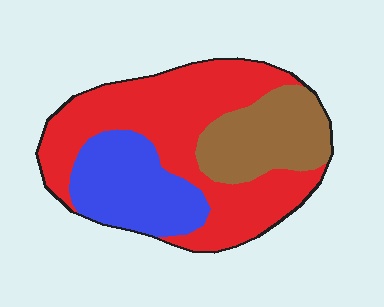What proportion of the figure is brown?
Brown takes up about one quarter (1/4) of the figure.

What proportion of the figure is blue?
Blue takes up between a sixth and a third of the figure.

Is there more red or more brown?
Red.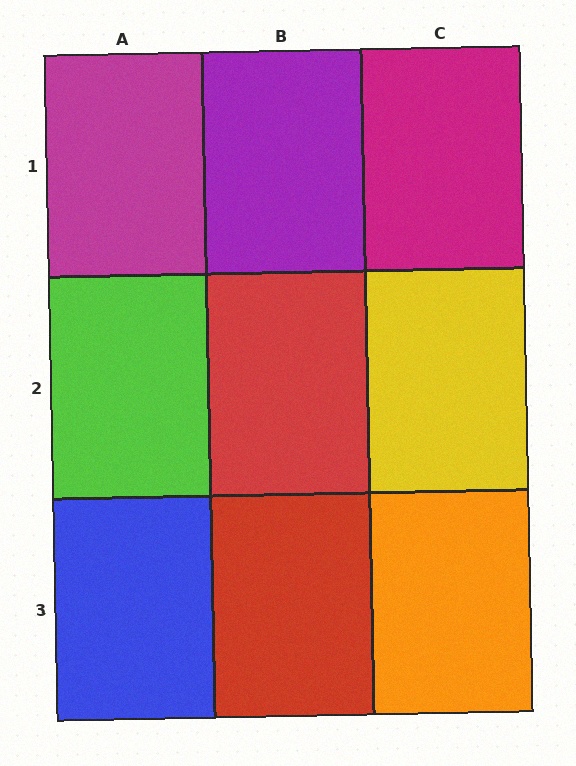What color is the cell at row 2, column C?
Yellow.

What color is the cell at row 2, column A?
Lime.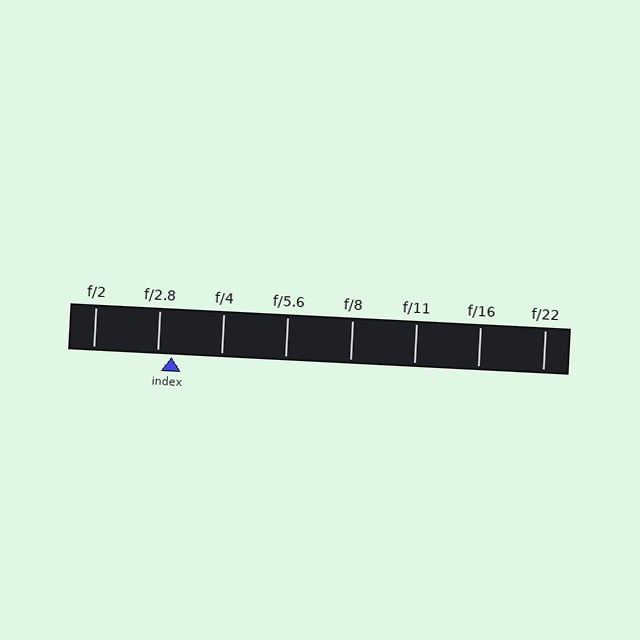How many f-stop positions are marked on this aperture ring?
There are 8 f-stop positions marked.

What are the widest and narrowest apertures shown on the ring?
The widest aperture shown is f/2 and the narrowest is f/22.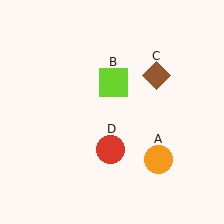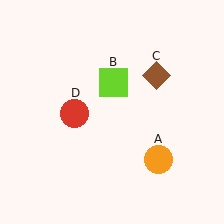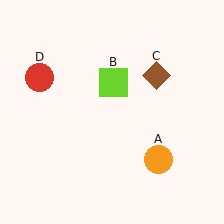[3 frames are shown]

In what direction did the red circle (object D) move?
The red circle (object D) moved up and to the left.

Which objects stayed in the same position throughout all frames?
Orange circle (object A) and lime square (object B) and brown diamond (object C) remained stationary.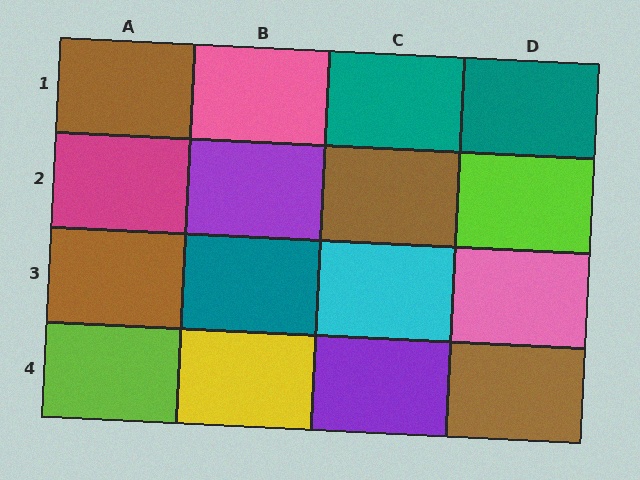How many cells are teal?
3 cells are teal.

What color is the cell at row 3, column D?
Pink.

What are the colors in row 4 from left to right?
Lime, yellow, purple, brown.